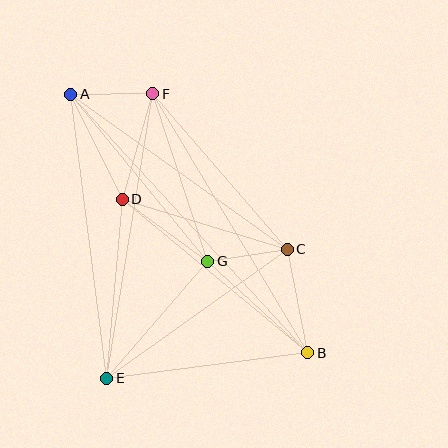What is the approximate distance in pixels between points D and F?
The distance between D and F is approximately 110 pixels.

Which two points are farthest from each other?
Points A and B are farthest from each other.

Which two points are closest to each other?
Points C and G are closest to each other.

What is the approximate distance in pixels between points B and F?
The distance between B and F is approximately 302 pixels.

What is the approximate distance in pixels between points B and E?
The distance between B and E is approximately 202 pixels.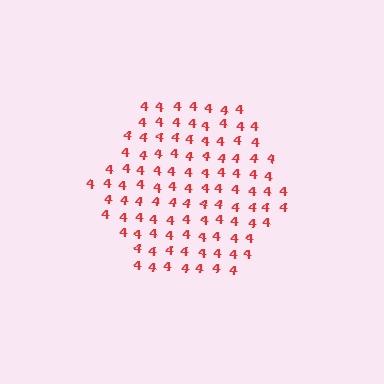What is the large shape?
The large shape is a hexagon.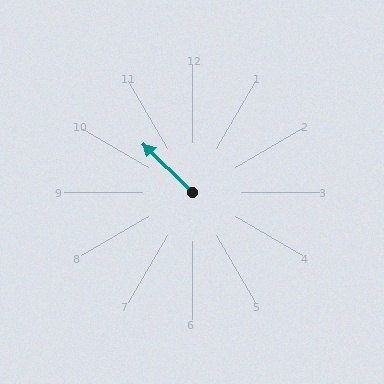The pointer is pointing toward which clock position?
Roughly 10 o'clock.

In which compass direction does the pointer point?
Northwest.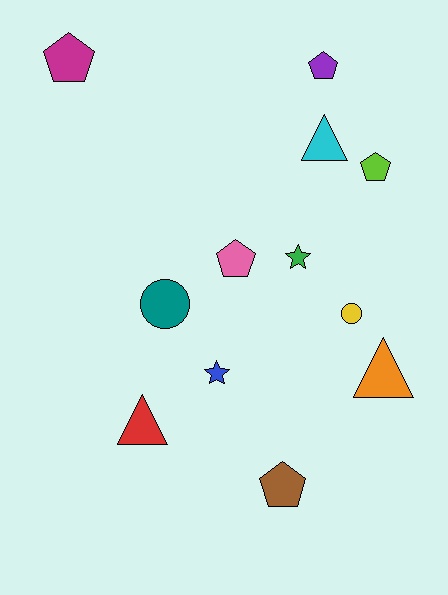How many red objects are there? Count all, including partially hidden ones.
There is 1 red object.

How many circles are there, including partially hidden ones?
There are 2 circles.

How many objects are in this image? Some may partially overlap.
There are 12 objects.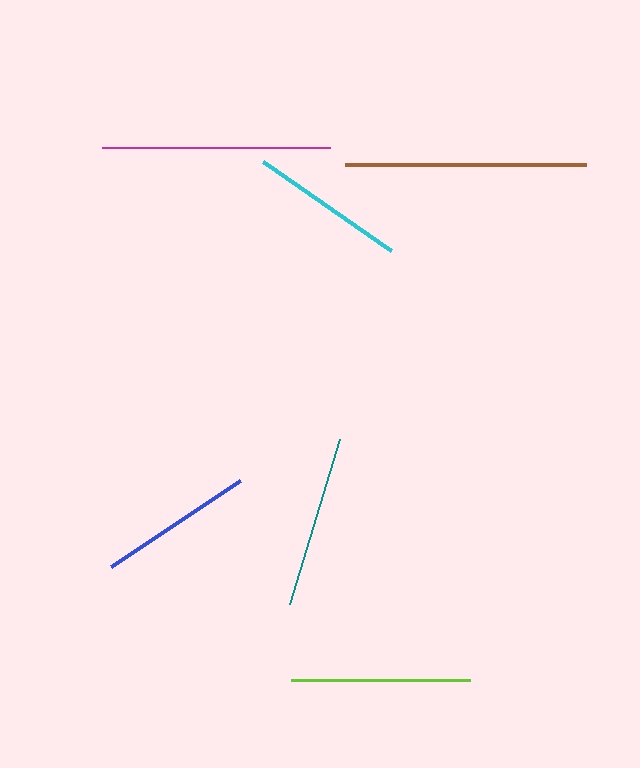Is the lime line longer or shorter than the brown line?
The brown line is longer than the lime line.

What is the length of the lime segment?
The lime segment is approximately 179 pixels long.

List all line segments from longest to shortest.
From longest to shortest: brown, magenta, lime, teal, cyan, blue.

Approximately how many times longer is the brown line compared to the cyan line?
The brown line is approximately 1.6 times the length of the cyan line.